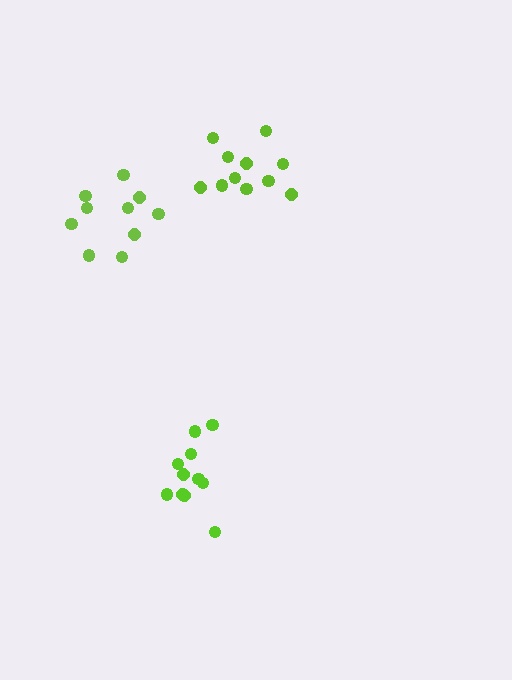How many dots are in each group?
Group 1: 11 dots, Group 2: 11 dots, Group 3: 10 dots (32 total).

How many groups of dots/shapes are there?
There are 3 groups.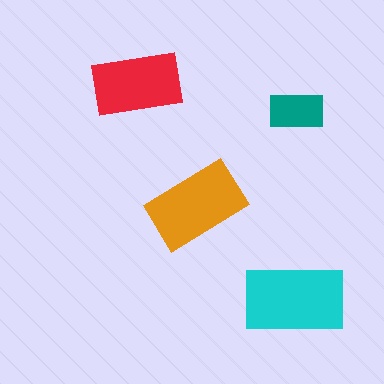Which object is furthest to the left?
The red rectangle is leftmost.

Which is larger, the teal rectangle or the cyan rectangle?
The cyan one.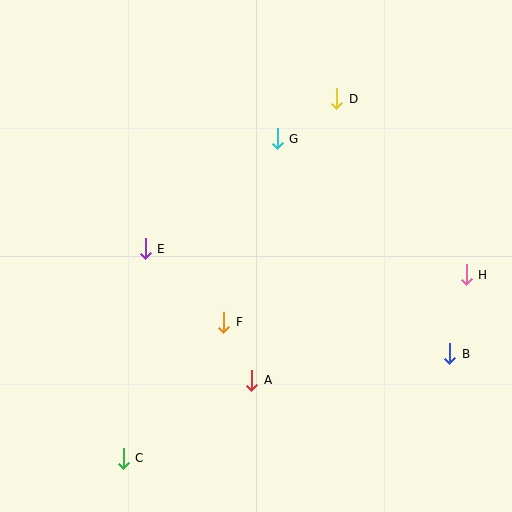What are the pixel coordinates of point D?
Point D is at (337, 99).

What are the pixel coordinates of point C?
Point C is at (123, 458).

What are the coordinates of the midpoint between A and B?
The midpoint between A and B is at (351, 367).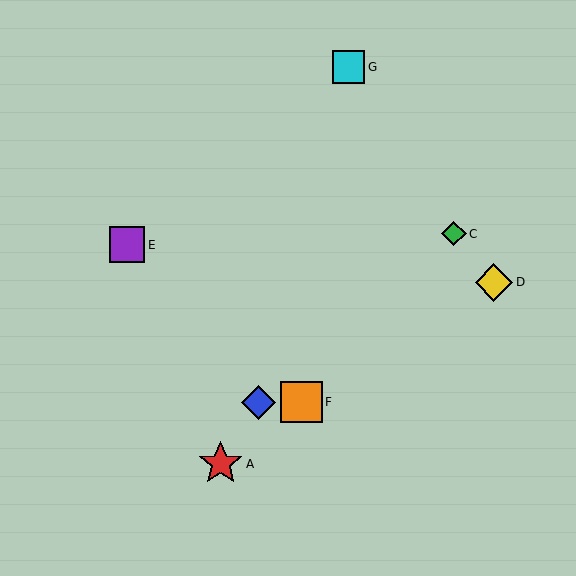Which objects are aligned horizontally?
Objects B, F are aligned horizontally.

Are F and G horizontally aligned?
No, F is at y≈402 and G is at y≈67.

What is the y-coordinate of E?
Object E is at y≈245.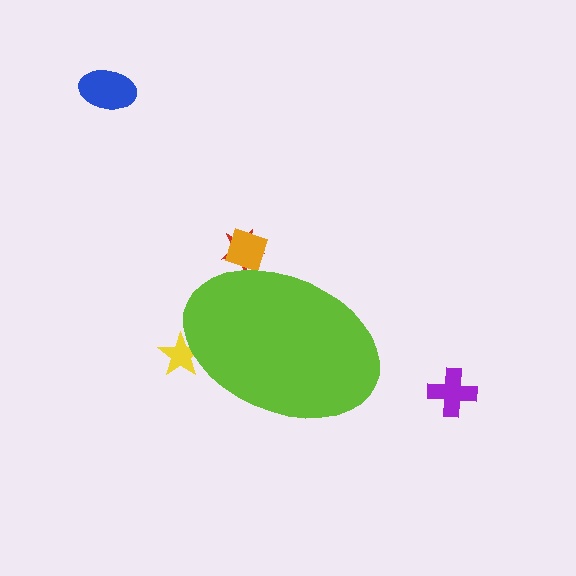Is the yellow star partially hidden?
Yes, the yellow star is partially hidden behind the lime ellipse.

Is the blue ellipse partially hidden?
No, the blue ellipse is fully visible.